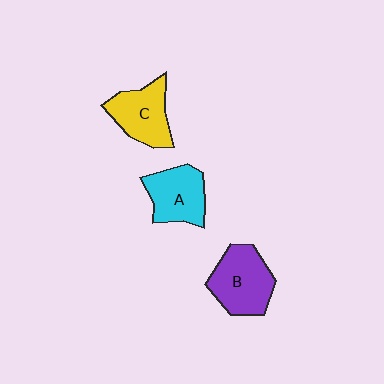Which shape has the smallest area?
Shape A (cyan).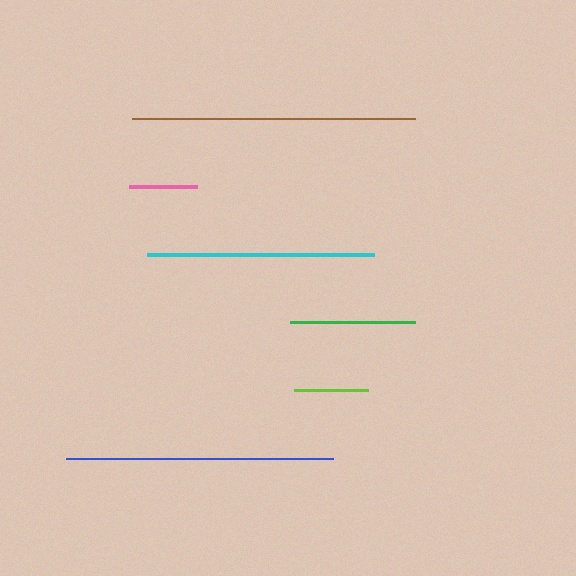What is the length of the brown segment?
The brown segment is approximately 283 pixels long.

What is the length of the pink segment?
The pink segment is approximately 68 pixels long.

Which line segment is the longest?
The brown line is the longest at approximately 283 pixels.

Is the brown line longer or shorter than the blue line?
The brown line is longer than the blue line.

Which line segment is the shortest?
The pink line is the shortest at approximately 68 pixels.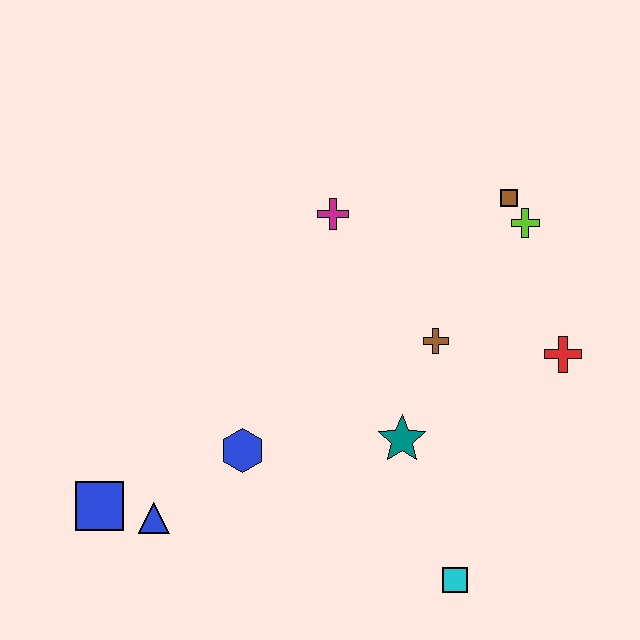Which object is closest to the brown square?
The lime cross is closest to the brown square.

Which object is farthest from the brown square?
The blue square is farthest from the brown square.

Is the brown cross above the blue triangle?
Yes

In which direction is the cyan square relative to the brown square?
The cyan square is below the brown square.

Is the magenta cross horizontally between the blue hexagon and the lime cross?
Yes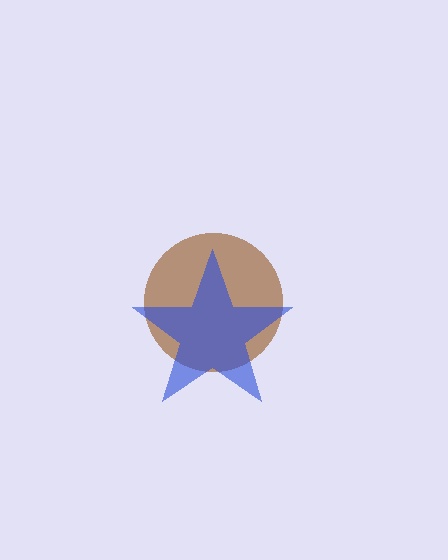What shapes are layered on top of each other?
The layered shapes are: a brown circle, a blue star.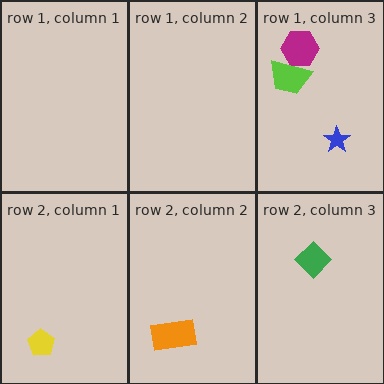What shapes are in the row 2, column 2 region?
The orange rectangle.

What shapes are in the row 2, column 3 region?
The green diamond.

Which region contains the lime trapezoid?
The row 1, column 3 region.